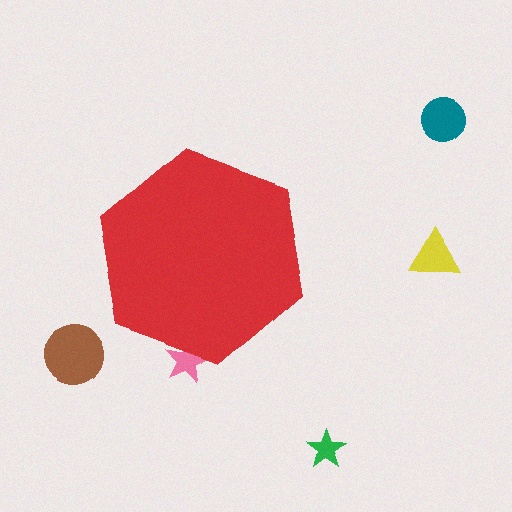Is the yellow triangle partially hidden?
No, the yellow triangle is fully visible.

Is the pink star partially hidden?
Yes, the pink star is partially hidden behind the red hexagon.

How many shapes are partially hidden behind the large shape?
1 shape is partially hidden.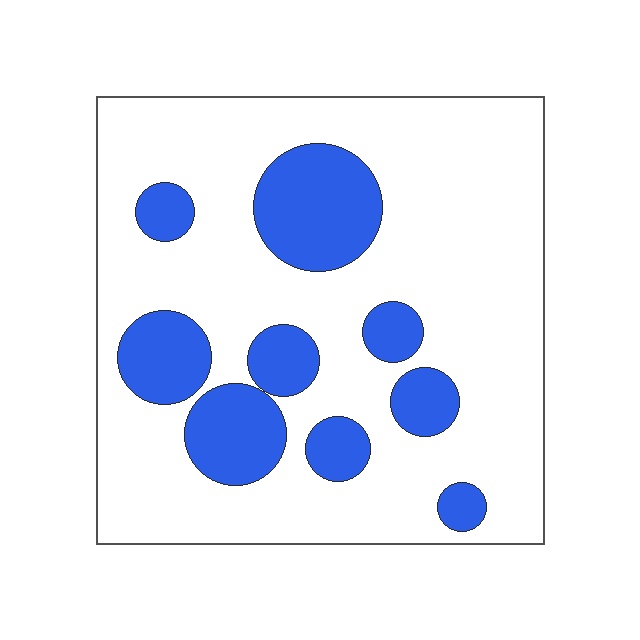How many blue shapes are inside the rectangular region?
9.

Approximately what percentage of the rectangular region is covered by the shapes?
Approximately 25%.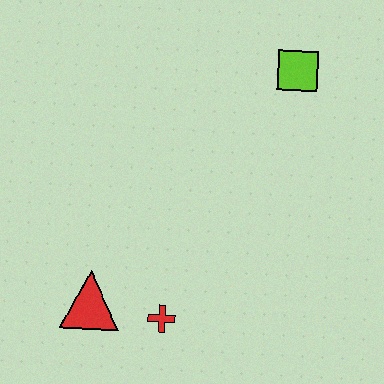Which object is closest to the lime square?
The red cross is closest to the lime square.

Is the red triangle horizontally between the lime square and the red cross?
No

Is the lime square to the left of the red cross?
No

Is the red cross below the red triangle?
Yes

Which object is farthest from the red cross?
The lime square is farthest from the red cross.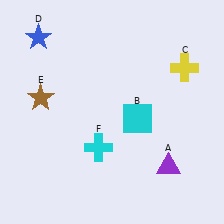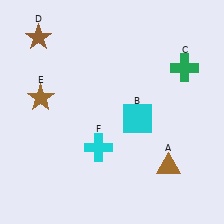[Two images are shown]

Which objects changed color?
A changed from purple to brown. C changed from yellow to green. D changed from blue to brown.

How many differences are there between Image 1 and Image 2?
There are 3 differences between the two images.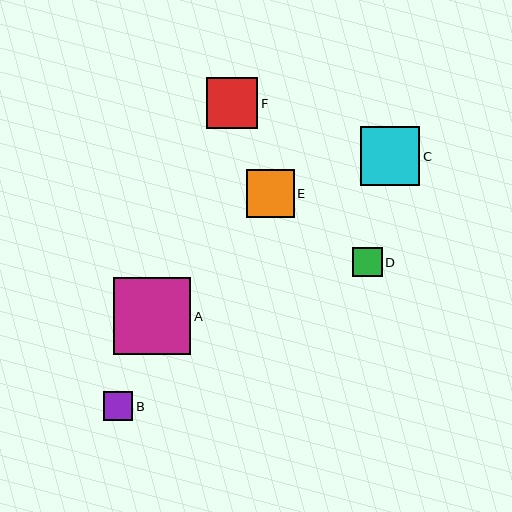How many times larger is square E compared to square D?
Square E is approximately 1.6 times the size of square D.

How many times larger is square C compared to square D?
Square C is approximately 2.0 times the size of square D.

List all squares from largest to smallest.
From largest to smallest: A, C, F, E, B, D.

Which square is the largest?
Square A is the largest with a size of approximately 78 pixels.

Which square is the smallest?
Square D is the smallest with a size of approximately 29 pixels.